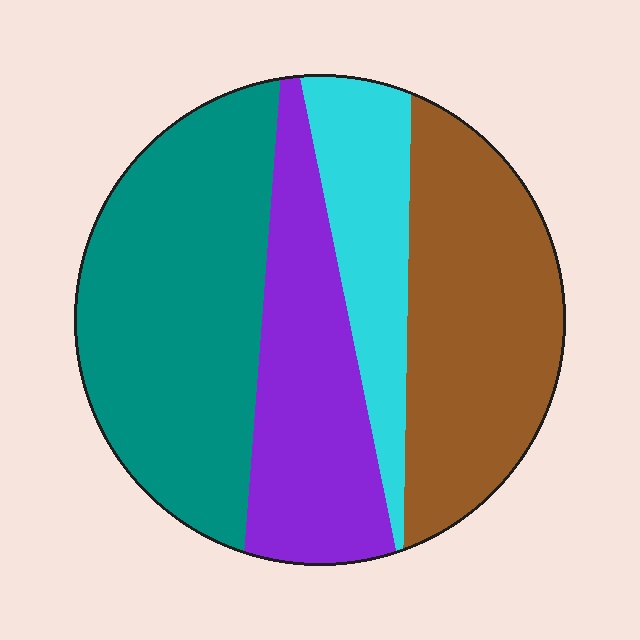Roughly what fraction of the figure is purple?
Purple takes up about one fifth (1/5) of the figure.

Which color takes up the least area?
Cyan, at roughly 15%.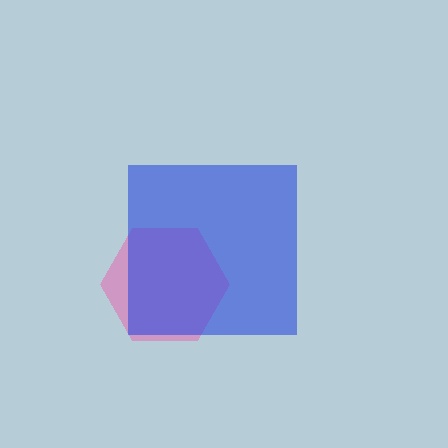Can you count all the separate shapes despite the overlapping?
Yes, there are 2 separate shapes.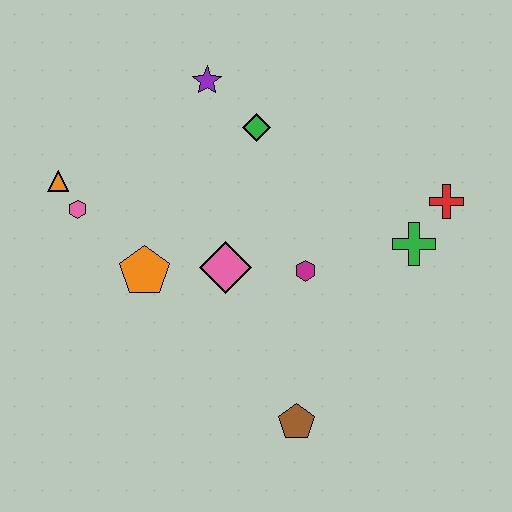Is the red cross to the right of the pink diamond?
Yes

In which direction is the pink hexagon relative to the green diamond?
The pink hexagon is to the left of the green diamond.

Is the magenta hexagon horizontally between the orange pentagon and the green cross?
Yes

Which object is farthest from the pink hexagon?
The red cross is farthest from the pink hexagon.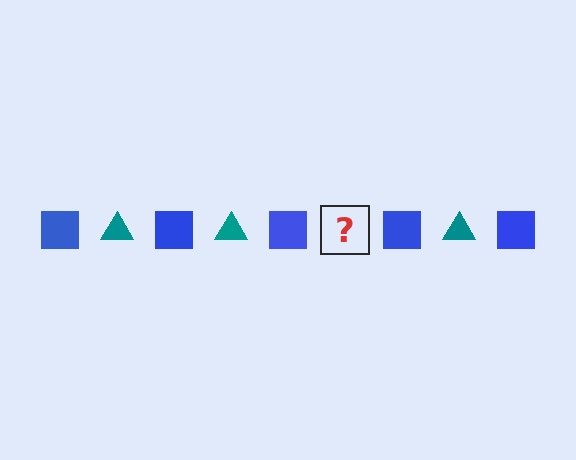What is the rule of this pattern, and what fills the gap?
The rule is that the pattern alternates between blue square and teal triangle. The gap should be filled with a teal triangle.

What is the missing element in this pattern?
The missing element is a teal triangle.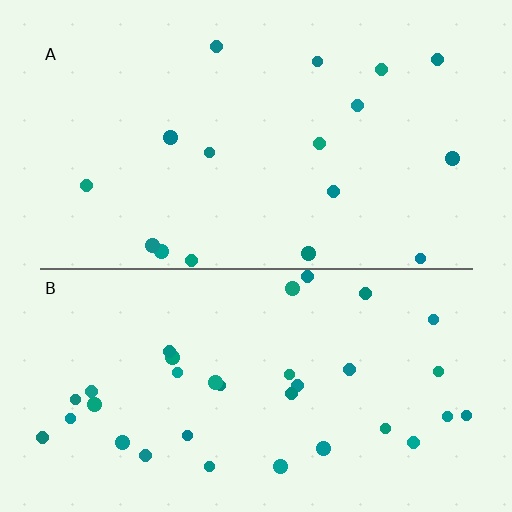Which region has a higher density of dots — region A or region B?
B (the bottom).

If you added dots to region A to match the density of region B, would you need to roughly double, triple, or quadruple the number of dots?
Approximately double.